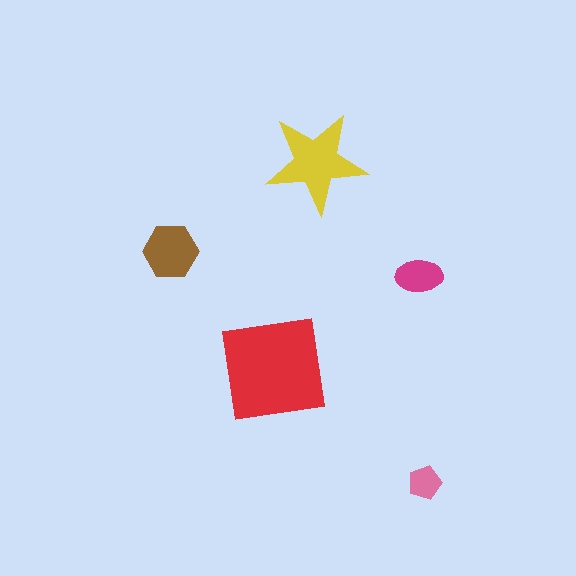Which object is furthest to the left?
The brown hexagon is leftmost.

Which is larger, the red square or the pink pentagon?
The red square.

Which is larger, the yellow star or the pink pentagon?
The yellow star.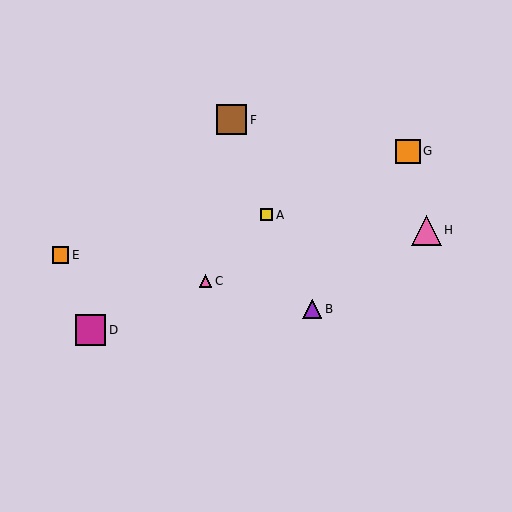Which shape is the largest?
The brown square (labeled F) is the largest.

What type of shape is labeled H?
Shape H is a pink triangle.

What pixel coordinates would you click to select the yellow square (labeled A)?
Click at (266, 215) to select the yellow square A.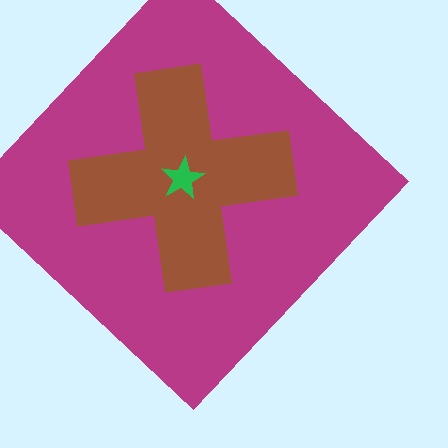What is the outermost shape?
The magenta diamond.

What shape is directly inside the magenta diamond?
The brown cross.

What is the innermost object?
The green star.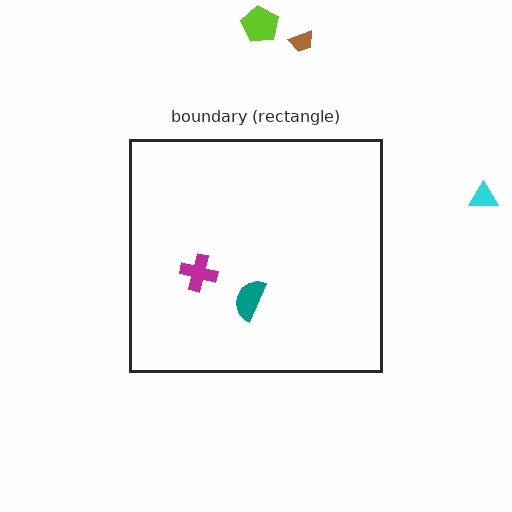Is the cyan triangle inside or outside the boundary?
Outside.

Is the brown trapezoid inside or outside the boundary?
Outside.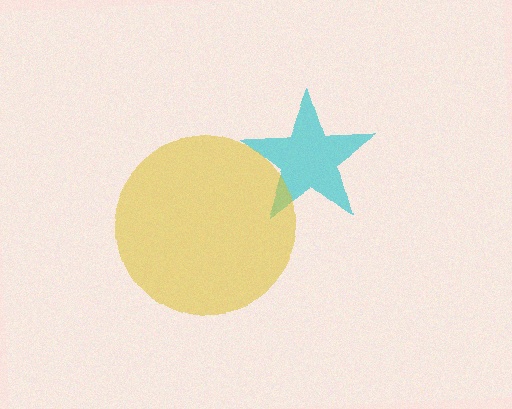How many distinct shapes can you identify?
There are 2 distinct shapes: a cyan star, a yellow circle.